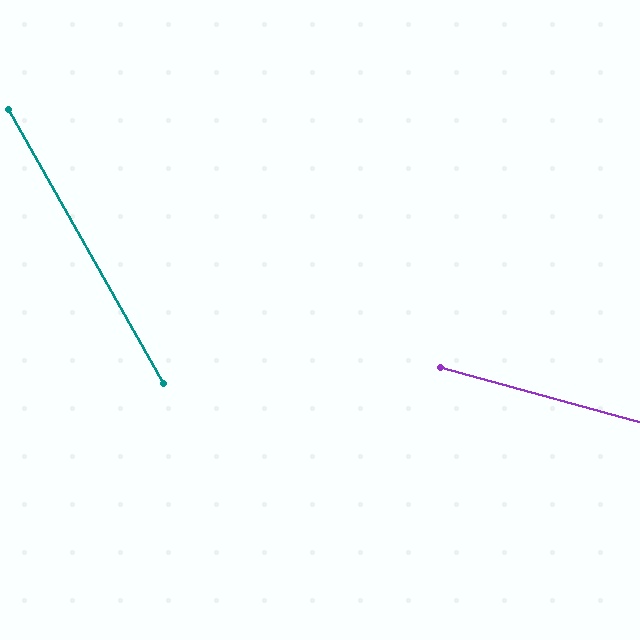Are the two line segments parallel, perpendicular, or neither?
Neither parallel nor perpendicular — they differ by about 45°.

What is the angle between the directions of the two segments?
Approximately 45 degrees.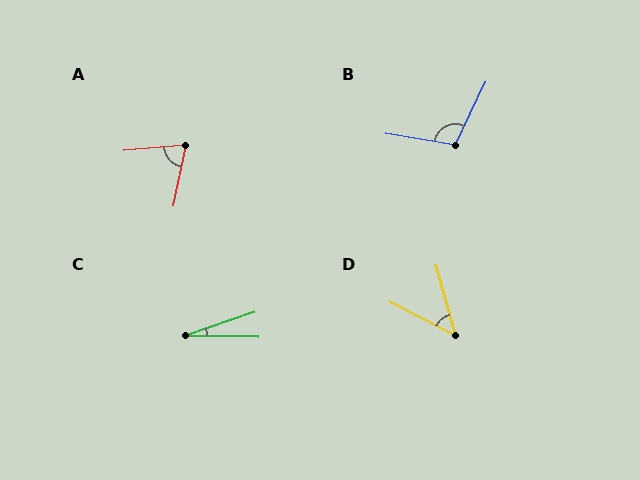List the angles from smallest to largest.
C (20°), D (47°), A (74°), B (106°).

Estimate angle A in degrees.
Approximately 74 degrees.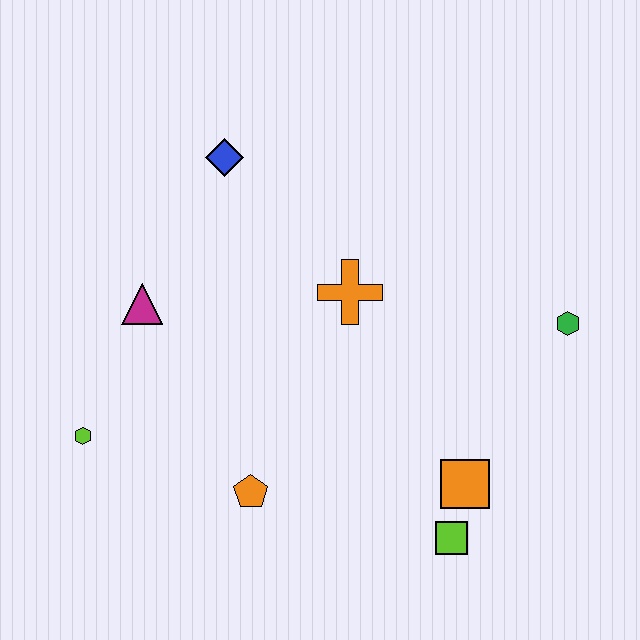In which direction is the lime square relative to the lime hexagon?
The lime square is to the right of the lime hexagon.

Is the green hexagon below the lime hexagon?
No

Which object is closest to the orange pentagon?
The lime hexagon is closest to the orange pentagon.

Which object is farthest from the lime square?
The blue diamond is farthest from the lime square.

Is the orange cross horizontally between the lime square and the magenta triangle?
Yes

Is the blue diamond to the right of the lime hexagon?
Yes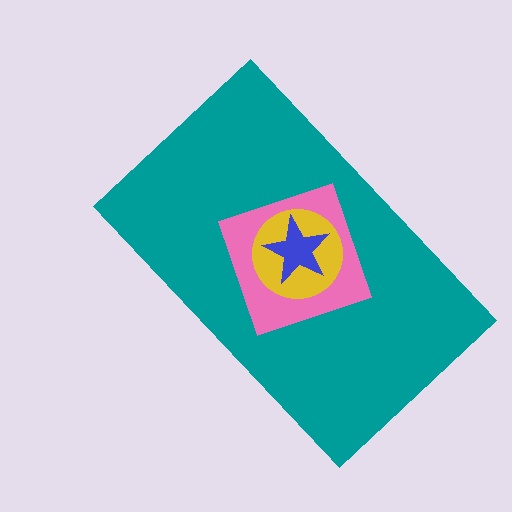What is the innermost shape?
The blue star.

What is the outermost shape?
The teal rectangle.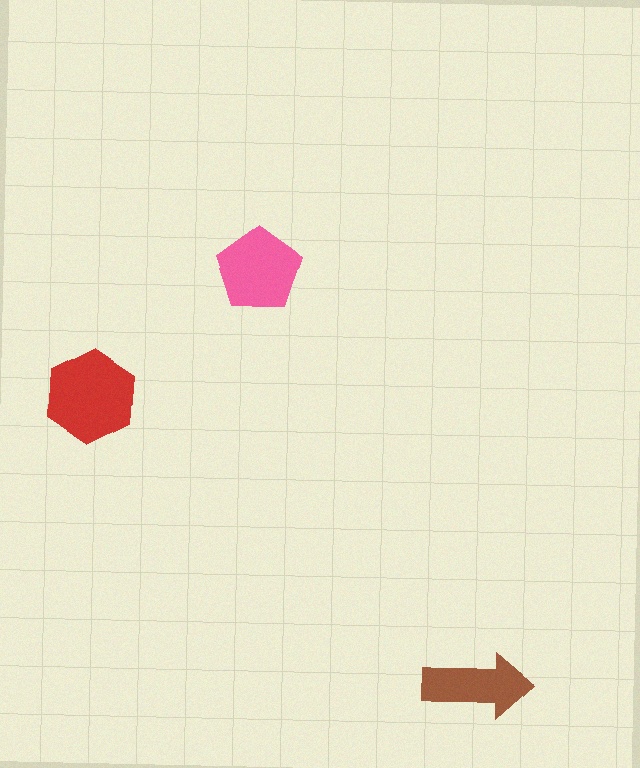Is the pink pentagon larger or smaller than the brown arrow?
Larger.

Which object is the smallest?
The brown arrow.